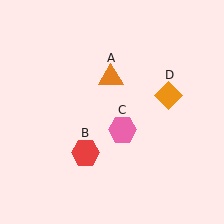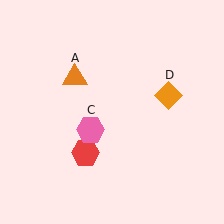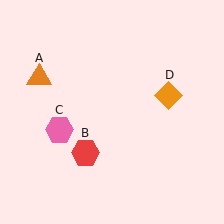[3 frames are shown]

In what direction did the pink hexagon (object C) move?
The pink hexagon (object C) moved left.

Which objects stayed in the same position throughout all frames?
Red hexagon (object B) and orange diamond (object D) remained stationary.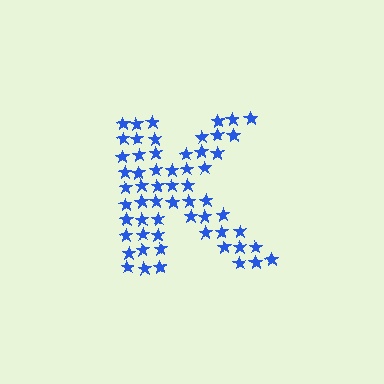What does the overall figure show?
The overall figure shows the letter K.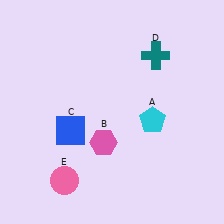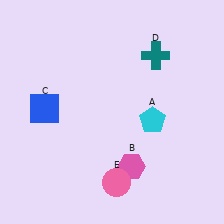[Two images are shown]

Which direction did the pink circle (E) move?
The pink circle (E) moved right.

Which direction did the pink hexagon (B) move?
The pink hexagon (B) moved right.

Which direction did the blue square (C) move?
The blue square (C) moved left.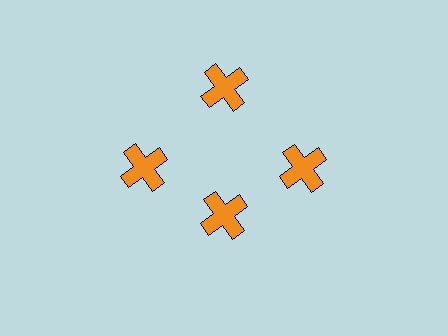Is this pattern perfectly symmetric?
No. The 4 orange crosses are arranged in a ring, but one element near the 6 o'clock position is pulled inward toward the center, breaking the 4-fold rotational symmetry.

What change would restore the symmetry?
The symmetry would be restored by moving it outward, back onto the ring so that all 4 crosses sit at equal angles and equal distance from the center.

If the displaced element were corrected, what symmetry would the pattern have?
It would have 4-fold rotational symmetry — the pattern would map onto itself every 90 degrees.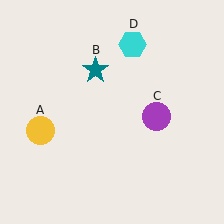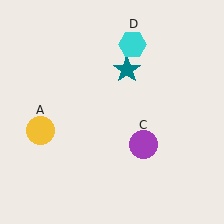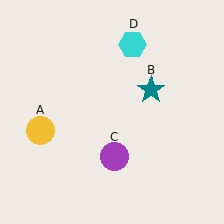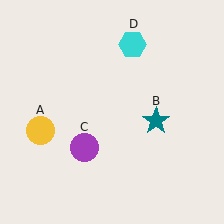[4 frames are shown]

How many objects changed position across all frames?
2 objects changed position: teal star (object B), purple circle (object C).